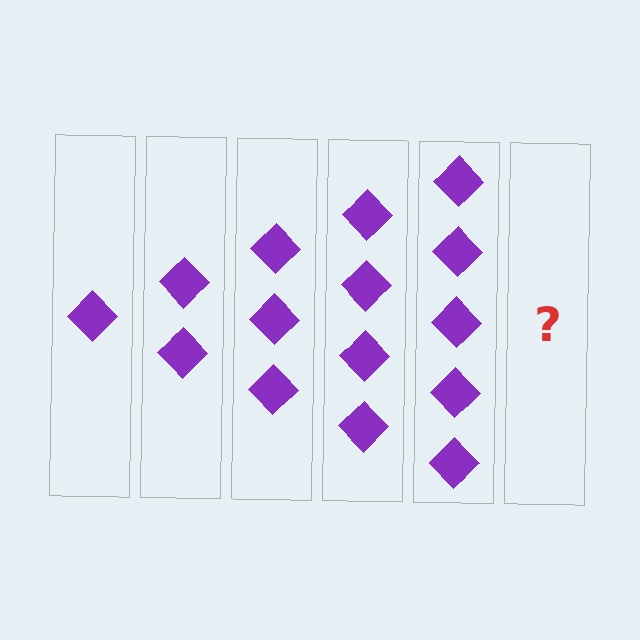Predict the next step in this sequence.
The next step is 6 diamonds.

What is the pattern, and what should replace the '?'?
The pattern is that each step adds one more diamond. The '?' should be 6 diamonds.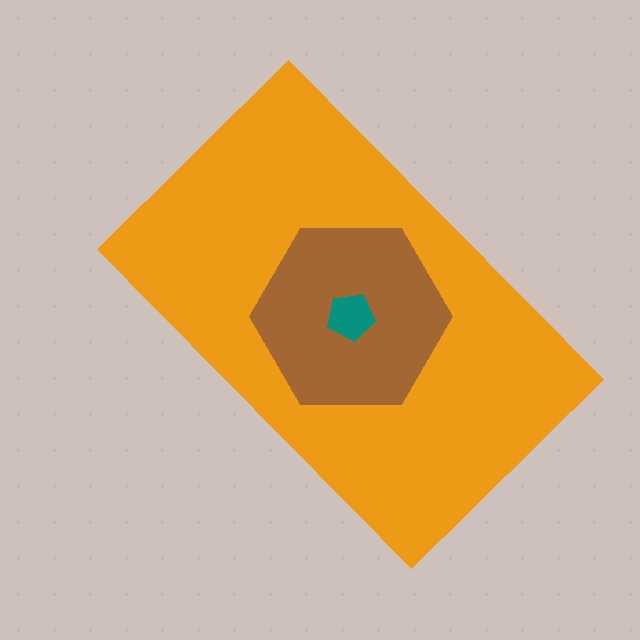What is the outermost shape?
The orange rectangle.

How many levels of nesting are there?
3.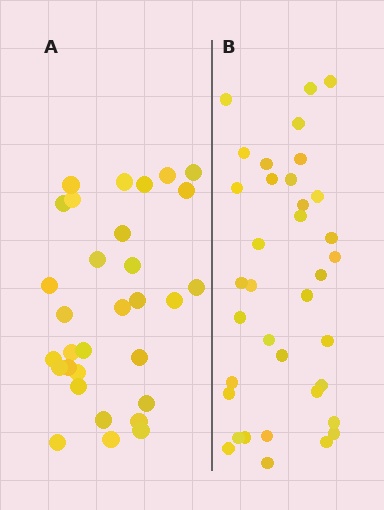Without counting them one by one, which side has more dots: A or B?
Region B (the right region) has more dots.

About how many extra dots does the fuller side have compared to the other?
Region B has about 5 more dots than region A.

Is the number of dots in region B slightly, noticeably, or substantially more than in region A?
Region B has only slightly more — the two regions are fairly close. The ratio is roughly 1.2 to 1.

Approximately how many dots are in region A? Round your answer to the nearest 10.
About 30 dots. (The exact count is 31, which rounds to 30.)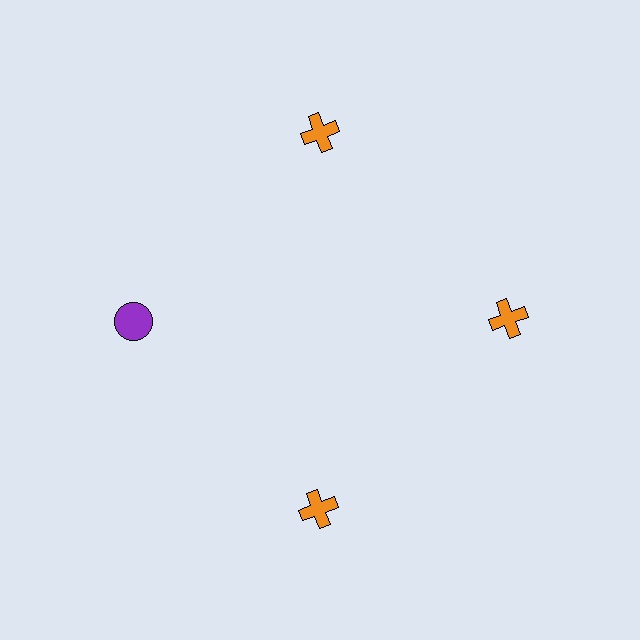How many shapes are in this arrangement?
There are 4 shapes arranged in a ring pattern.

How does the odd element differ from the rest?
It differs in both color (purple instead of orange) and shape (circle instead of cross).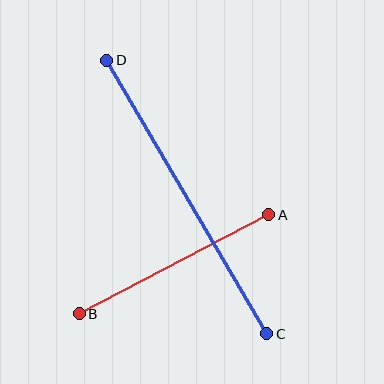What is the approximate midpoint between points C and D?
The midpoint is at approximately (187, 197) pixels.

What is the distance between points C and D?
The distance is approximately 317 pixels.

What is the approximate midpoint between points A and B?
The midpoint is at approximately (174, 264) pixels.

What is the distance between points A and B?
The distance is approximately 214 pixels.